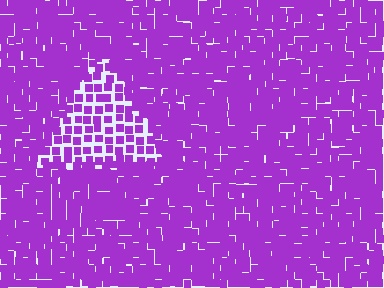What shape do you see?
I see a triangle.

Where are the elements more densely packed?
The elements are more densely packed outside the triangle boundary.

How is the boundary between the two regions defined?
The boundary is defined by a change in element density (approximately 2.0x ratio). All elements are the same color, size, and shape.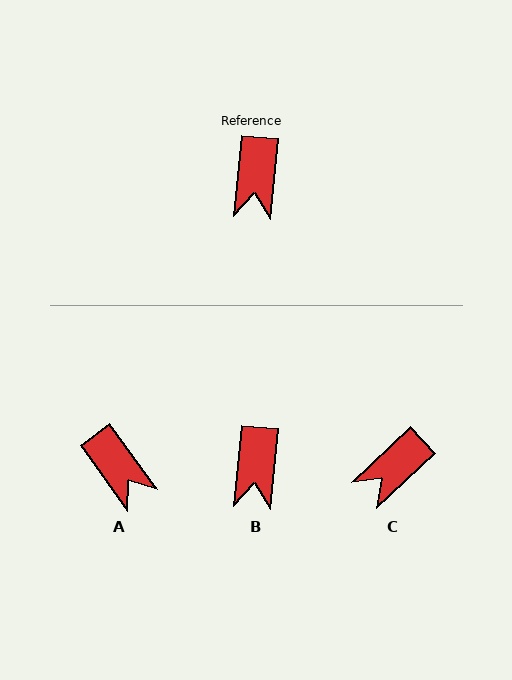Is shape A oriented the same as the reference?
No, it is off by about 41 degrees.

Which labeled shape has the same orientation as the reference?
B.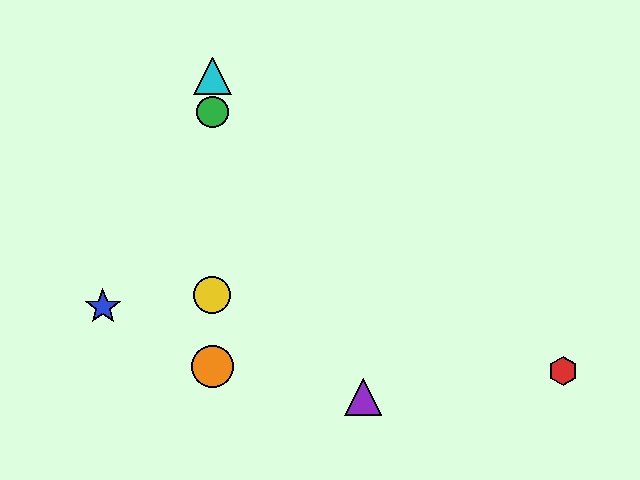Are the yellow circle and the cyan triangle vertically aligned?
Yes, both are at x≈212.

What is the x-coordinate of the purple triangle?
The purple triangle is at x≈363.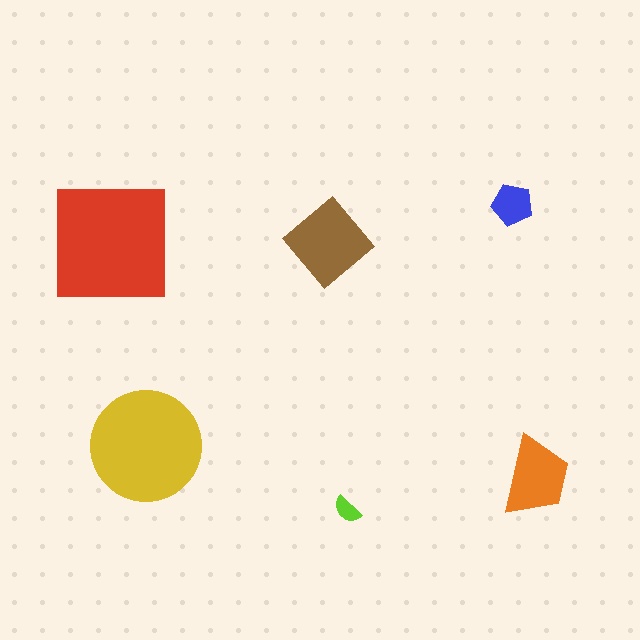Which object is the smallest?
The lime semicircle.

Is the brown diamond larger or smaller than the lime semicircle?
Larger.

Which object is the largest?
The red square.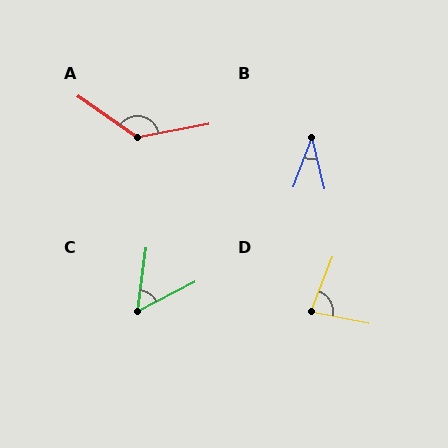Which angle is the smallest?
B, at approximately 33 degrees.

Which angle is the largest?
A, at approximately 135 degrees.